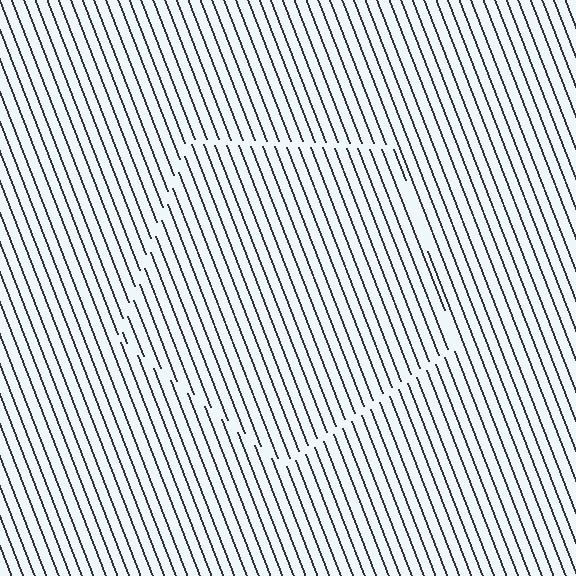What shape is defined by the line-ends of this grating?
An illusory pentagon. The interior of the shape contains the same grating, shifted by half a period — the contour is defined by the phase discontinuity where line-ends from the inner and outer gratings abut.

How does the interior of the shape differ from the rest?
The interior of the shape contains the same grating, shifted by half a period — the contour is defined by the phase discontinuity where line-ends from the inner and outer gratings abut.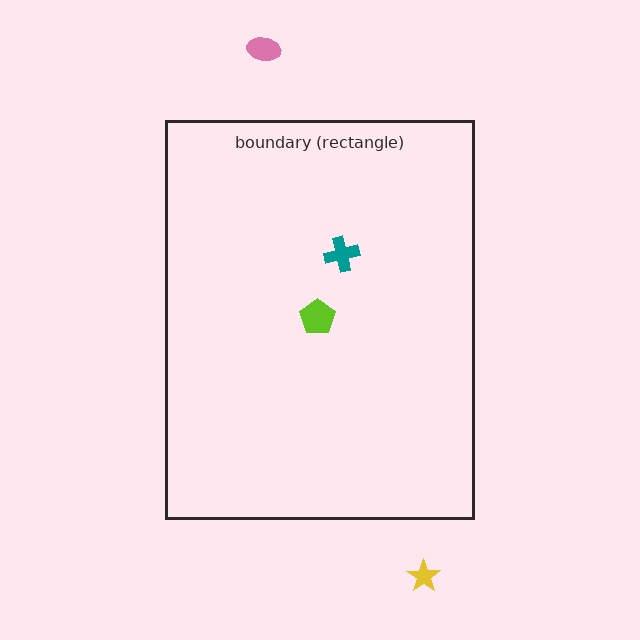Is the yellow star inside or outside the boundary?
Outside.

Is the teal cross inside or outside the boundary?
Inside.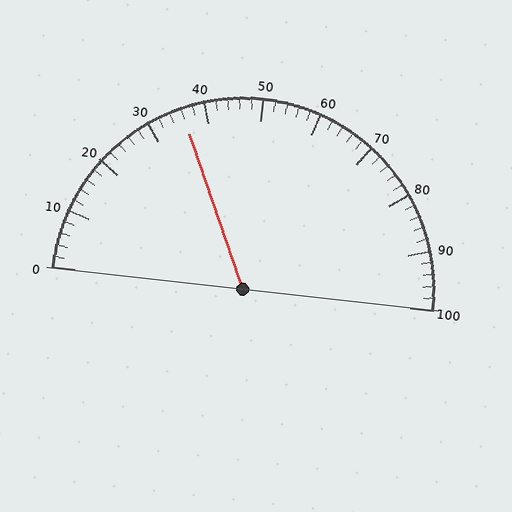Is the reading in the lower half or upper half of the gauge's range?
The reading is in the lower half of the range (0 to 100).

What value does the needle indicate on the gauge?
The needle indicates approximately 36.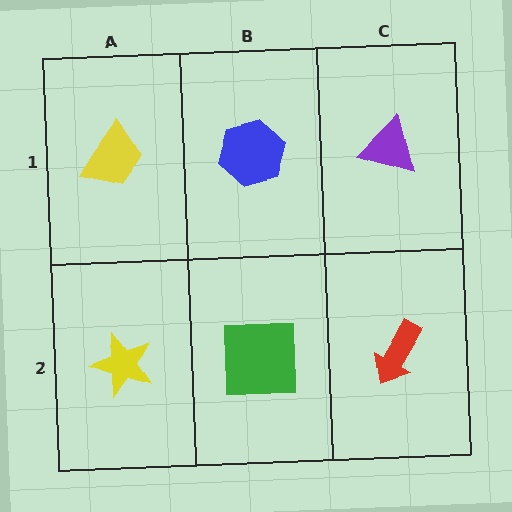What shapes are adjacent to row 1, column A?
A yellow star (row 2, column A), a blue hexagon (row 1, column B).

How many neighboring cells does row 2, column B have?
3.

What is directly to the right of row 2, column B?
A red arrow.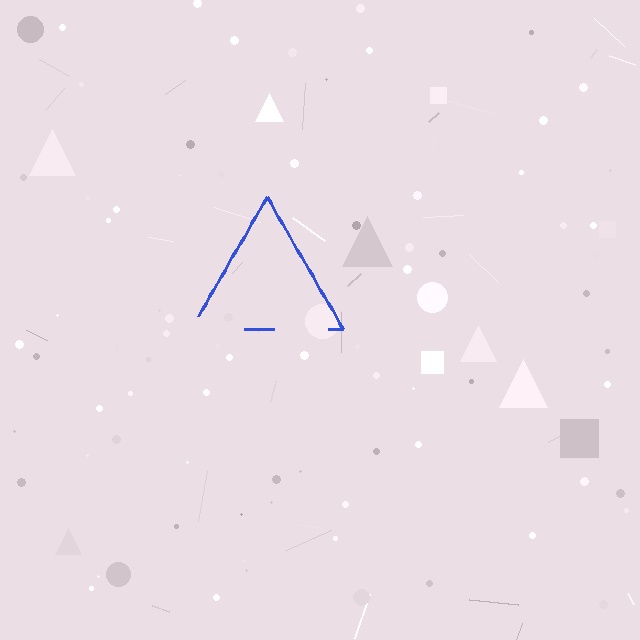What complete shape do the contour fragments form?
The contour fragments form a triangle.